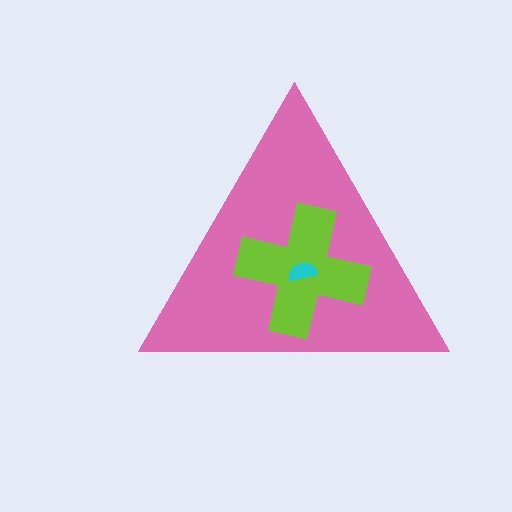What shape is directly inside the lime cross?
The cyan semicircle.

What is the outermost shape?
The pink triangle.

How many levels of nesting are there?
3.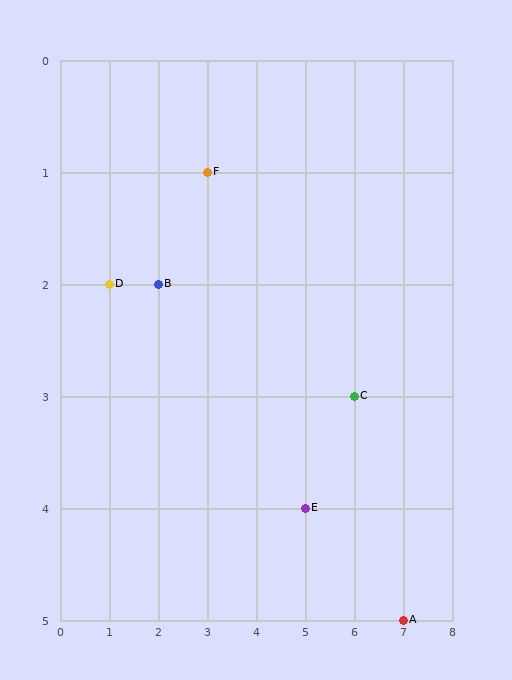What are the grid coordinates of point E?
Point E is at grid coordinates (5, 4).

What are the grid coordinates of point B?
Point B is at grid coordinates (2, 2).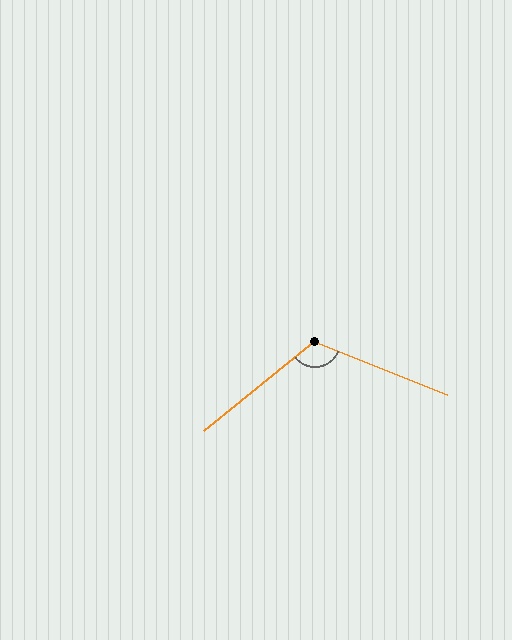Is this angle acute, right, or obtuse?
It is obtuse.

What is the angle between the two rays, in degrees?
Approximately 119 degrees.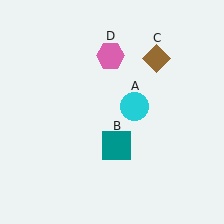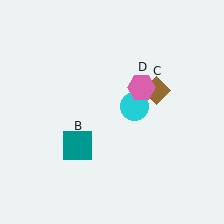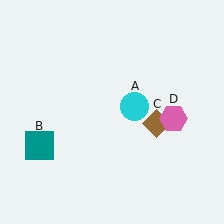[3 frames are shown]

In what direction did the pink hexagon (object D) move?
The pink hexagon (object D) moved down and to the right.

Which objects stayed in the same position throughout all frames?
Cyan circle (object A) remained stationary.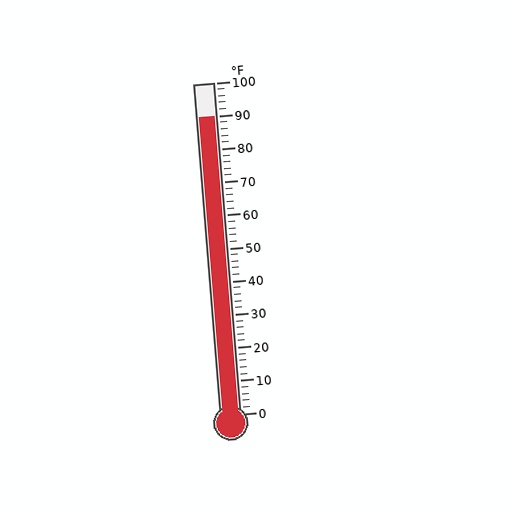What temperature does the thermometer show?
The thermometer shows approximately 90°F.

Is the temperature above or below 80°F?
The temperature is above 80°F.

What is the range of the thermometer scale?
The thermometer scale ranges from 0°F to 100°F.